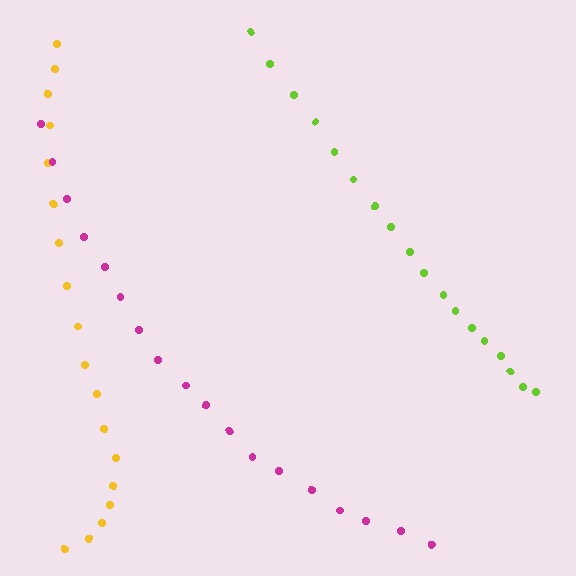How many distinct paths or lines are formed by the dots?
There are 3 distinct paths.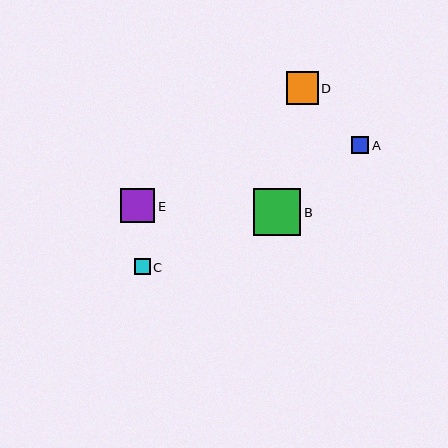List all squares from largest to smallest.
From largest to smallest: B, E, D, A, C.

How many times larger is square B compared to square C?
Square B is approximately 3.0 times the size of square C.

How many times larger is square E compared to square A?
Square E is approximately 2.0 times the size of square A.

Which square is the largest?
Square B is the largest with a size of approximately 47 pixels.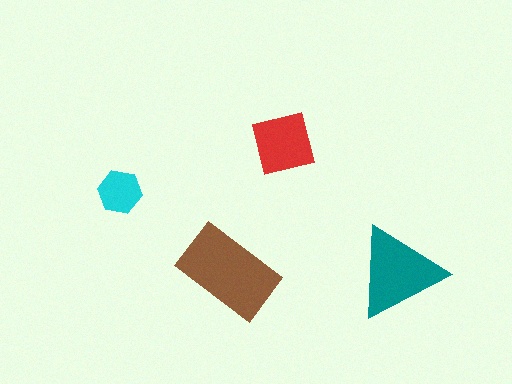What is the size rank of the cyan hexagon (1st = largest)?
4th.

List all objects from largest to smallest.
The brown rectangle, the teal triangle, the red square, the cyan hexagon.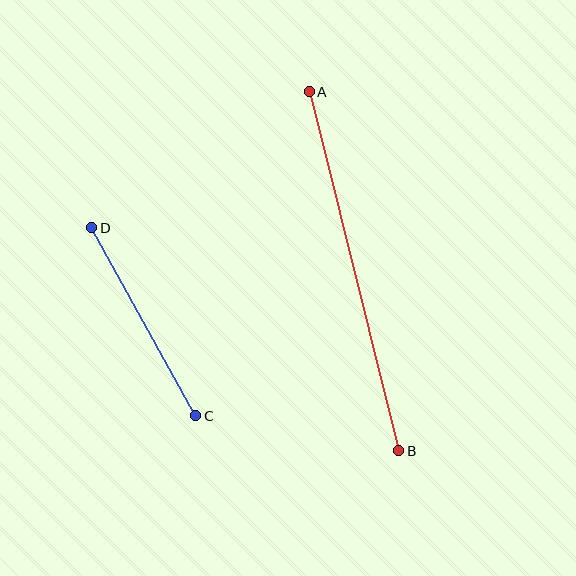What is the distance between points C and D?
The distance is approximately 215 pixels.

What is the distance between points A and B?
The distance is approximately 370 pixels.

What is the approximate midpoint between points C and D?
The midpoint is at approximately (144, 322) pixels.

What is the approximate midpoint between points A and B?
The midpoint is at approximately (354, 271) pixels.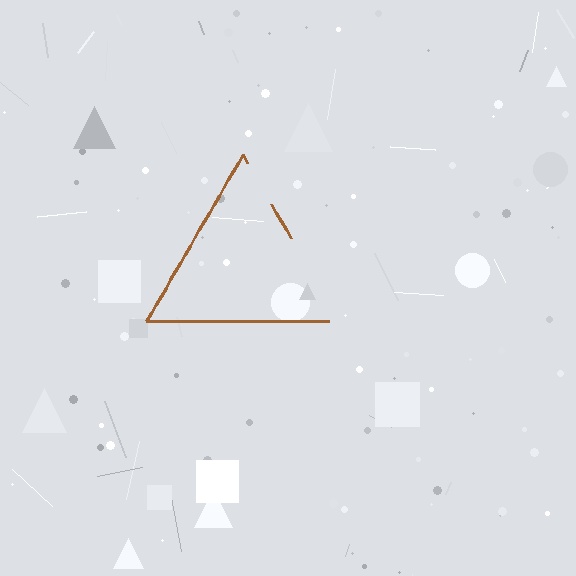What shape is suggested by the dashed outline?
The dashed outline suggests a triangle.